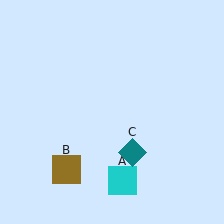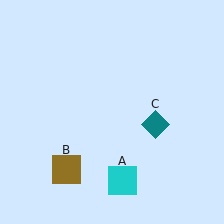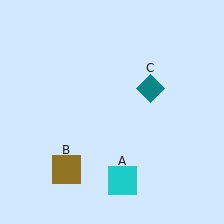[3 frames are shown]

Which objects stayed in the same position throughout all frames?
Cyan square (object A) and brown square (object B) remained stationary.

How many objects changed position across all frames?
1 object changed position: teal diamond (object C).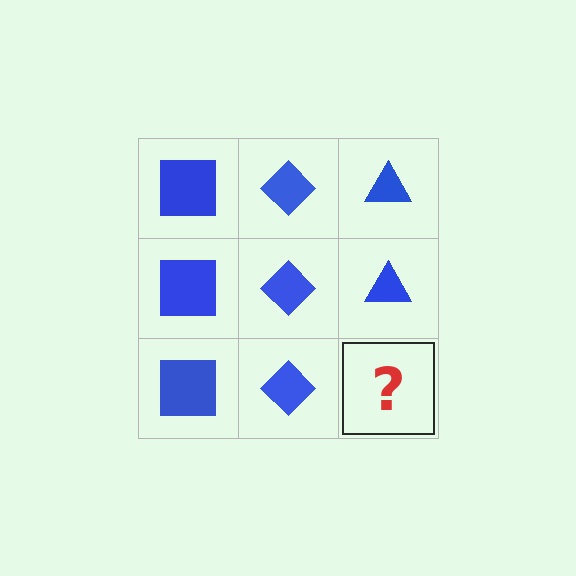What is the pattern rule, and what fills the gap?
The rule is that each column has a consistent shape. The gap should be filled with a blue triangle.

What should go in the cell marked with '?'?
The missing cell should contain a blue triangle.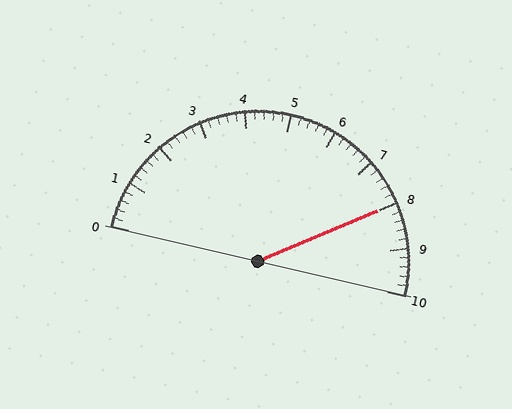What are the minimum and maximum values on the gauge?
The gauge ranges from 0 to 10.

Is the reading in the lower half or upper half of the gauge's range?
The reading is in the upper half of the range (0 to 10).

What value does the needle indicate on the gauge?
The needle indicates approximately 8.0.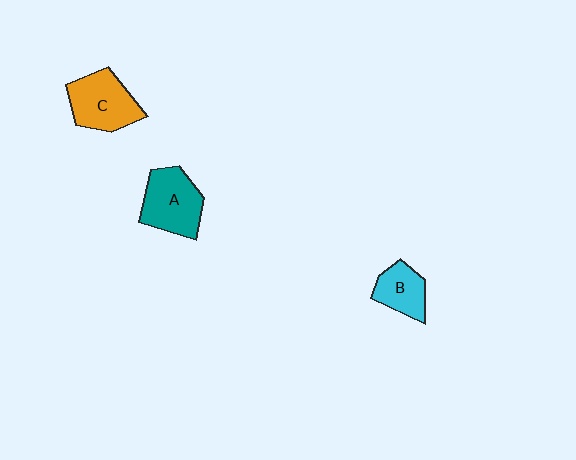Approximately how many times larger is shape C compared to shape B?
Approximately 1.5 times.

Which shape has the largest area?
Shape C (orange).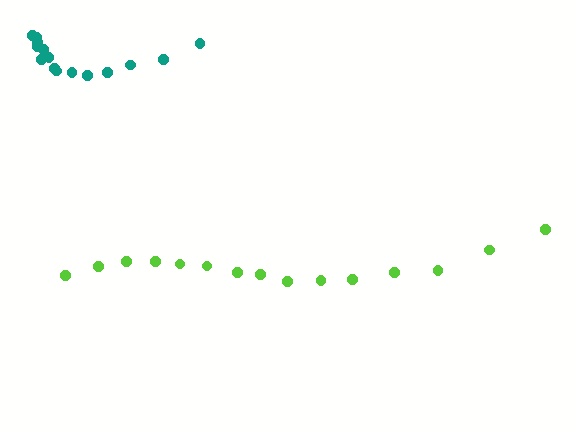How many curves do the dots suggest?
There are 2 distinct paths.